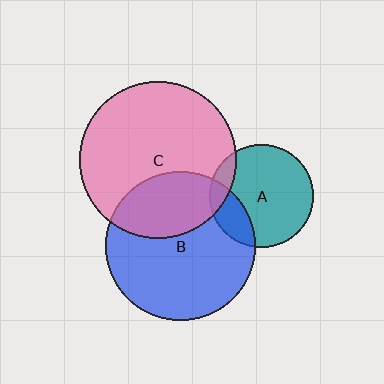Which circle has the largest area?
Circle C (pink).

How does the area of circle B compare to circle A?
Approximately 2.1 times.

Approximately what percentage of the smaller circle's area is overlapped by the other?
Approximately 30%.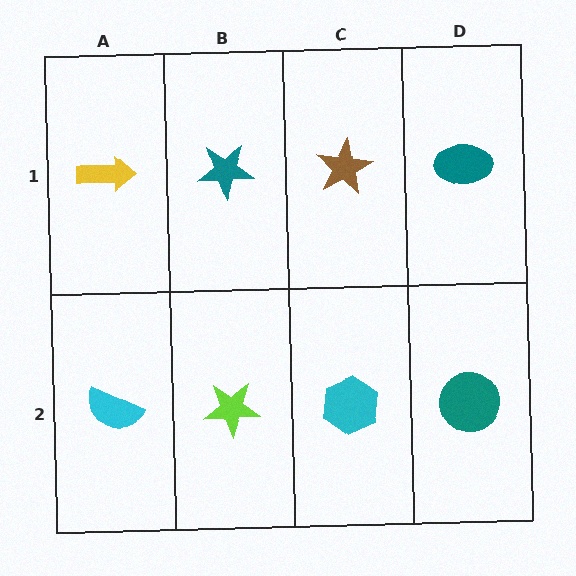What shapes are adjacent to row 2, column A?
A yellow arrow (row 1, column A), a lime star (row 2, column B).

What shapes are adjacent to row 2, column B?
A teal star (row 1, column B), a cyan semicircle (row 2, column A), a cyan hexagon (row 2, column C).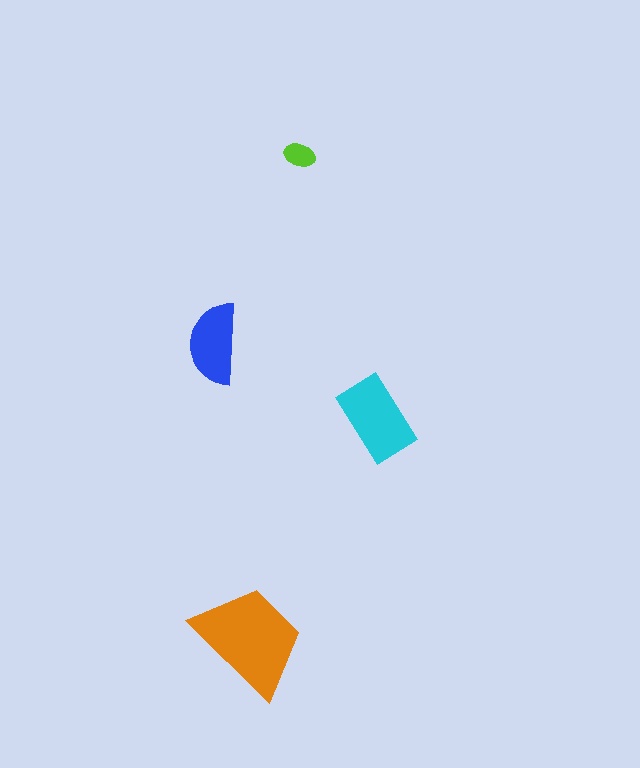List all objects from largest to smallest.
The orange trapezoid, the cyan rectangle, the blue semicircle, the lime ellipse.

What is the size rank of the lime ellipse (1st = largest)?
4th.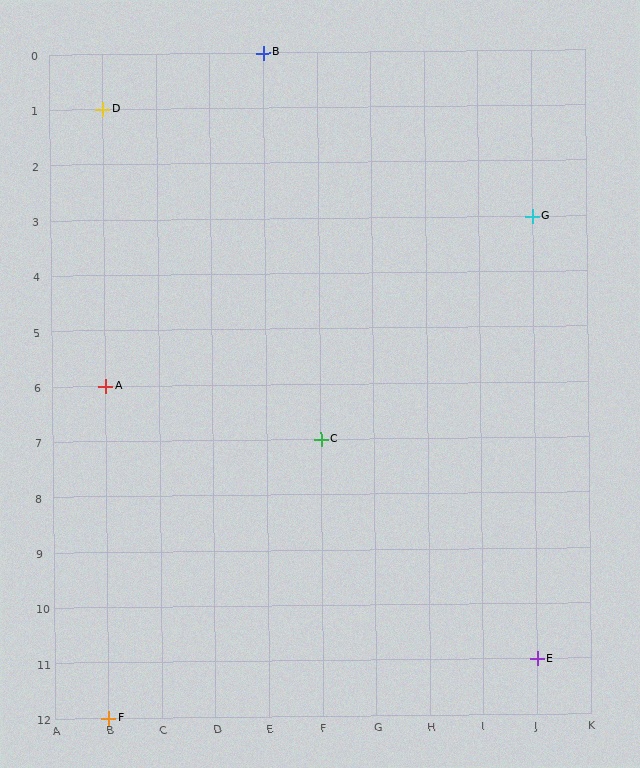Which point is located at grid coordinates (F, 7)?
Point C is at (F, 7).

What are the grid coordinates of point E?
Point E is at grid coordinates (J, 11).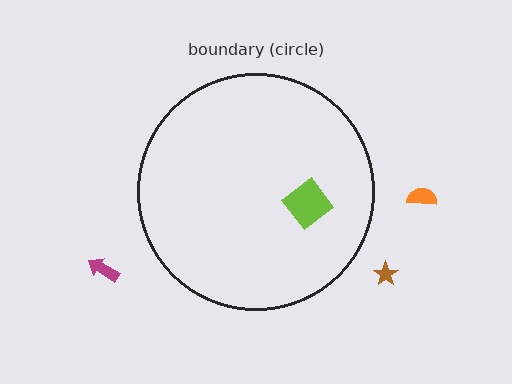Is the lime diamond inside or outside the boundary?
Inside.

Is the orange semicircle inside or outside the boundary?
Outside.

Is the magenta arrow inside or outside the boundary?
Outside.